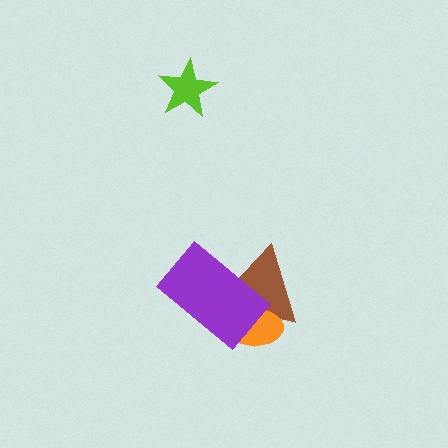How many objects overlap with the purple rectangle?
2 objects overlap with the purple rectangle.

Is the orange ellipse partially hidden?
Yes, it is partially covered by another shape.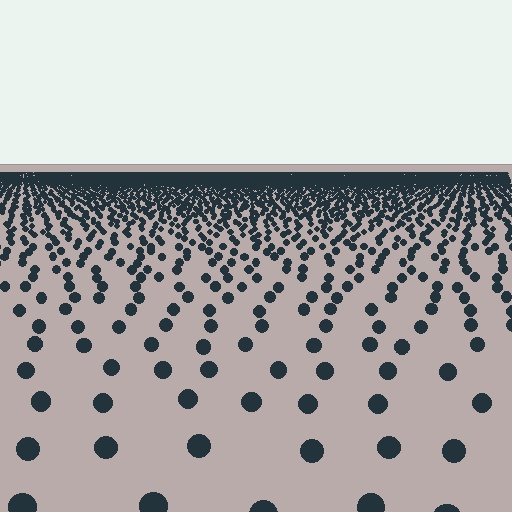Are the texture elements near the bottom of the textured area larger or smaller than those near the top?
Larger. Near the bottom, elements are closer to the viewer and appear at a bigger on-screen size.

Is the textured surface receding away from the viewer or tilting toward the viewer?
The surface is receding away from the viewer. Texture elements get smaller and denser toward the top.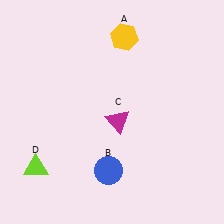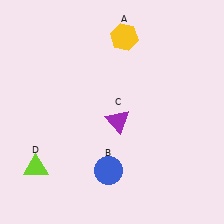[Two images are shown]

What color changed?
The triangle (C) changed from magenta in Image 1 to purple in Image 2.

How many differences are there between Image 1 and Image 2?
There is 1 difference between the two images.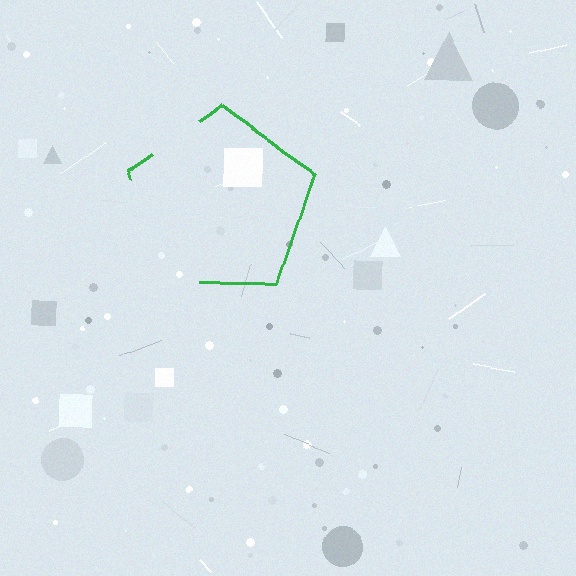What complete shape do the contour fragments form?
The contour fragments form a pentagon.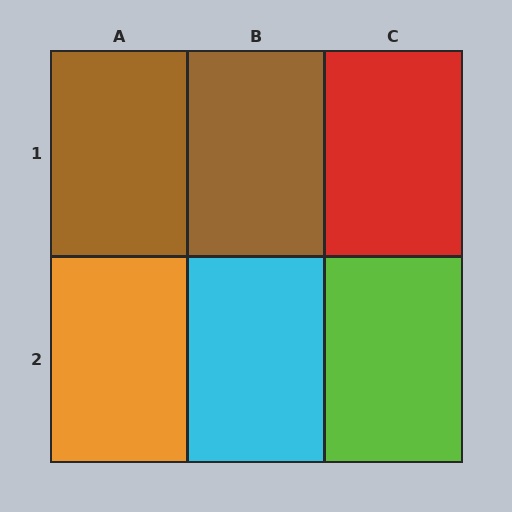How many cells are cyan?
1 cell is cyan.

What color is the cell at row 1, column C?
Red.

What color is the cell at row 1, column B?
Brown.